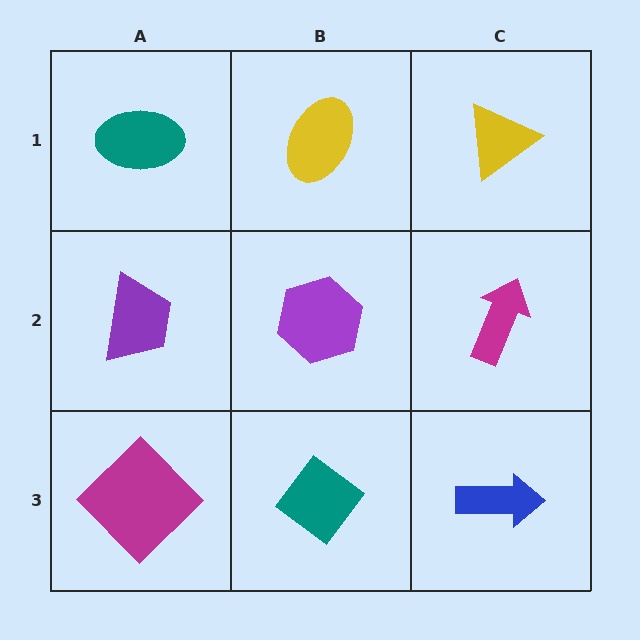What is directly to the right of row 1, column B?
A yellow triangle.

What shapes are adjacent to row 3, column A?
A purple trapezoid (row 2, column A), a teal diamond (row 3, column B).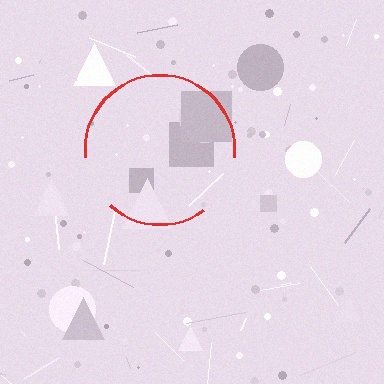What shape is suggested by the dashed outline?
The dashed outline suggests a circle.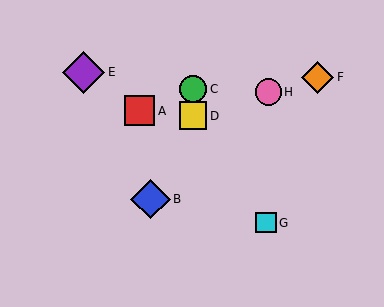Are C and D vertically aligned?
Yes, both are at x≈193.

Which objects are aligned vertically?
Objects C, D are aligned vertically.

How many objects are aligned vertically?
2 objects (C, D) are aligned vertically.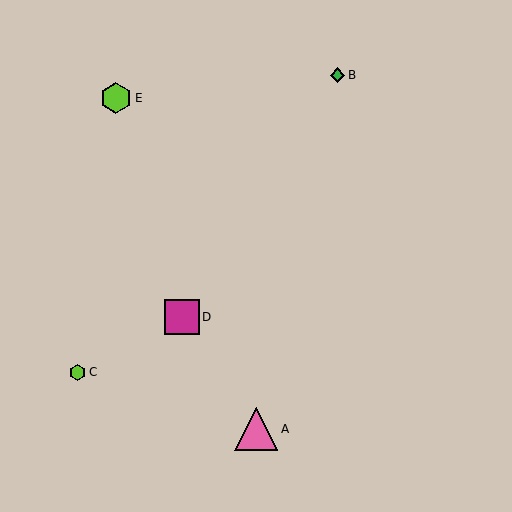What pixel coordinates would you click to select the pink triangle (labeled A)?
Click at (256, 429) to select the pink triangle A.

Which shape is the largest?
The pink triangle (labeled A) is the largest.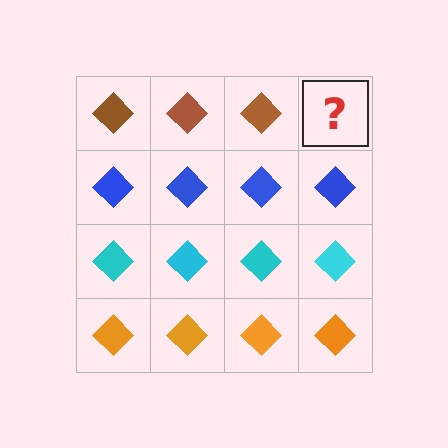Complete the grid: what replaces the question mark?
The question mark should be replaced with a brown diamond.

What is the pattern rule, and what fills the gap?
The rule is that each row has a consistent color. The gap should be filled with a brown diamond.